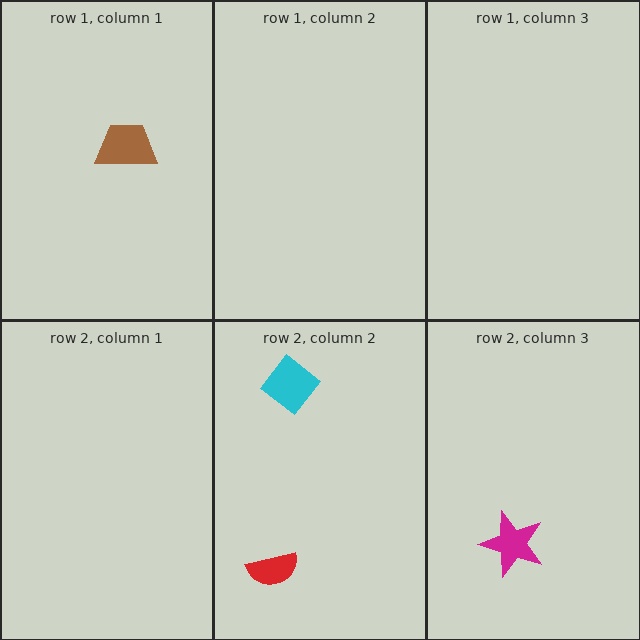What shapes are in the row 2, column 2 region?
The cyan diamond, the red semicircle.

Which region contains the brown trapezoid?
The row 1, column 1 region.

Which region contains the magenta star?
The row 2, column 3 region.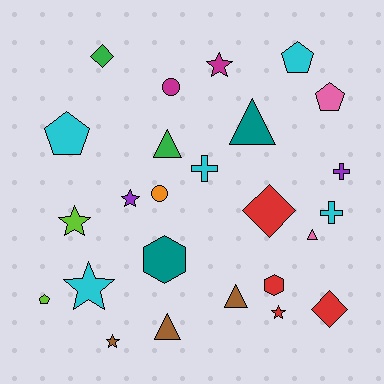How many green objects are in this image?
There are 2 green objects.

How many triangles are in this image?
There are 5 triangles.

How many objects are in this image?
There are 25 objects.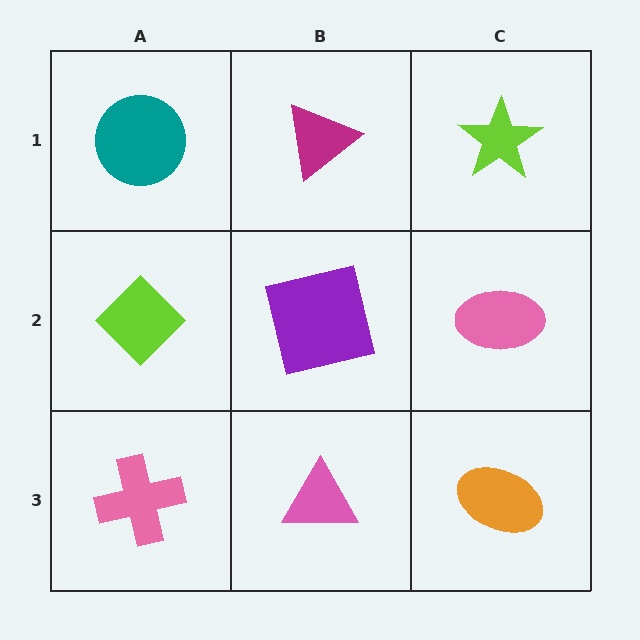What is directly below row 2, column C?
An orange ellipse.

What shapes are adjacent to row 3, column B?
A purple square (row 2, column B), a pink cross (row 3, column A), an orange ellipse (row 3, column C).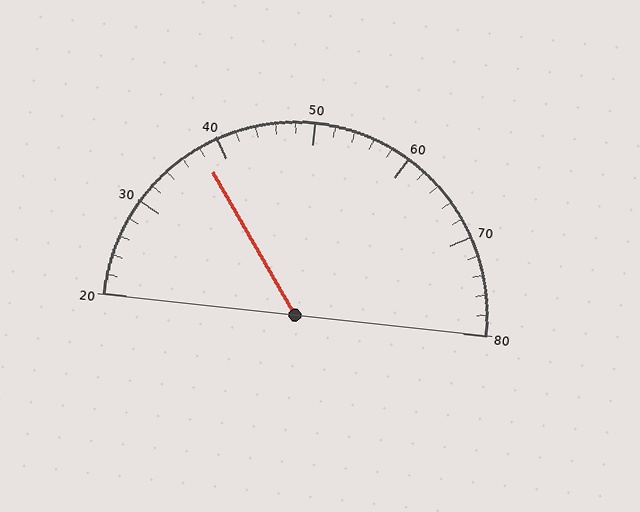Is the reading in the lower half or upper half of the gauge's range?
The reading is in the lower half of the range (20 to 80).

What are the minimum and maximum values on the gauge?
The gauge ranges from 20 to 80.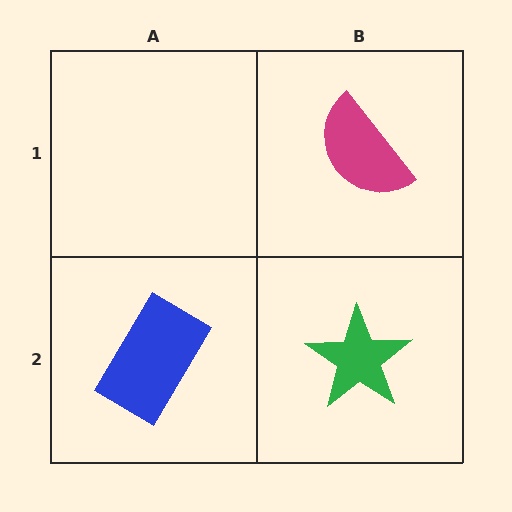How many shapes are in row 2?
2 shapes.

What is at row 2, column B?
A green star.